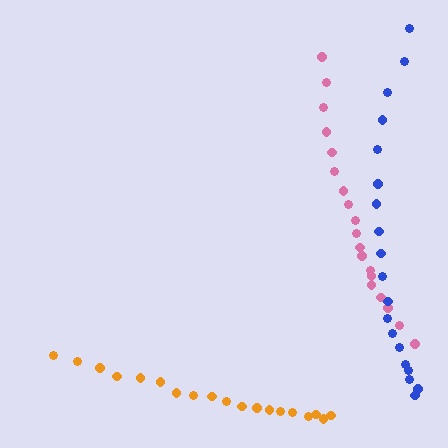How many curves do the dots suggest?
There are 3 distinct paths.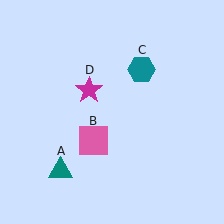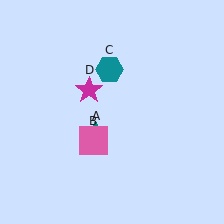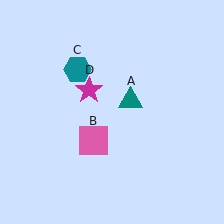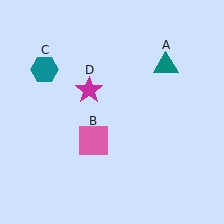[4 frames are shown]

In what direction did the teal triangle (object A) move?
The teal triangle (object A) moved up and to the right.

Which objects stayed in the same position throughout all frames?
Pink square (object B) and magenta star (object D) remained stationary.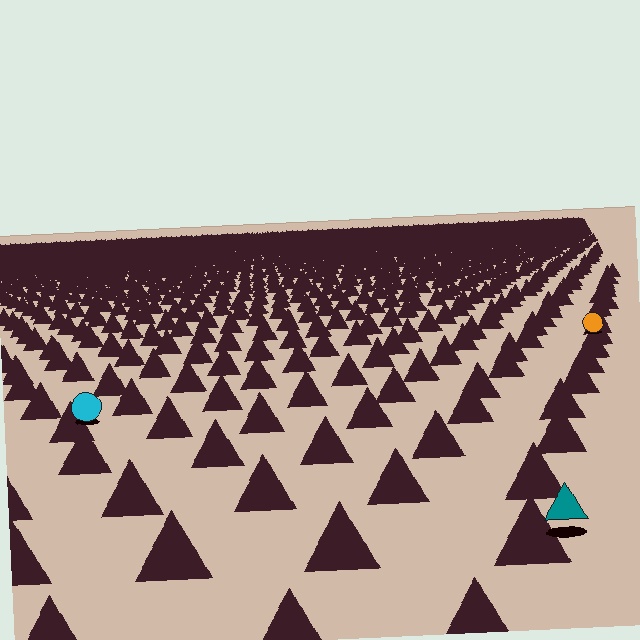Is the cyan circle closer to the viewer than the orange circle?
Yes. The cyan circle is closer — you can tell from the texture gradient: the ground texture is coarser near it.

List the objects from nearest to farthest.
From nearest to farthest: the teal triangle, the cyan circle, the orange circle.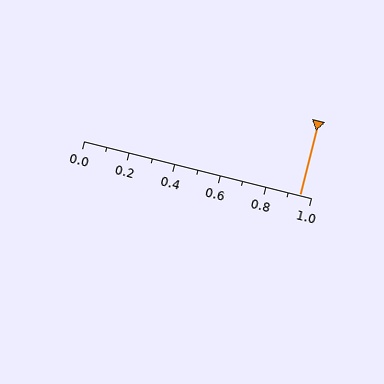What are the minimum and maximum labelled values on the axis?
The axis runs from 0.0 to 1.0.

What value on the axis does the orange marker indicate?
The marker indicates approximately 0.95.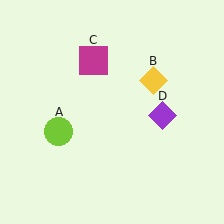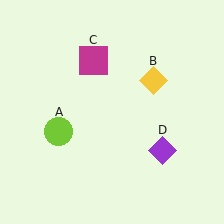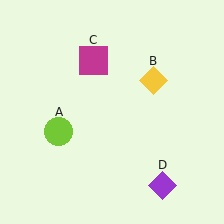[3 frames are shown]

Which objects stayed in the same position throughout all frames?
Lime circle (object A) and yellow diamond (object B) and magenta square (object C) remained stationary.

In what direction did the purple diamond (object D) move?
The purple diamond (object D) moved down.